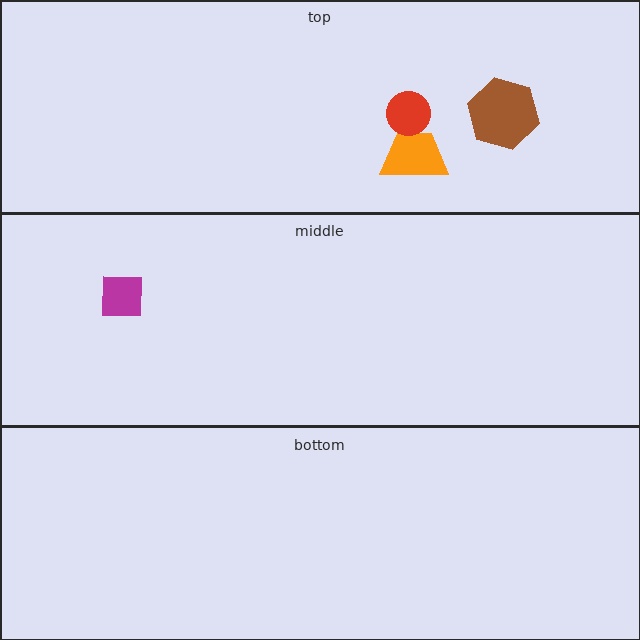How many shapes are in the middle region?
1.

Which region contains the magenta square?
The middle region.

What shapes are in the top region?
The orange trapezoid, the red circle, the brown hexagon.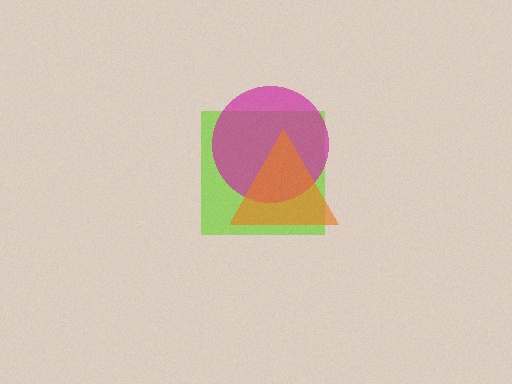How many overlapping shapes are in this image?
There are 3 overlapping shapes in the image.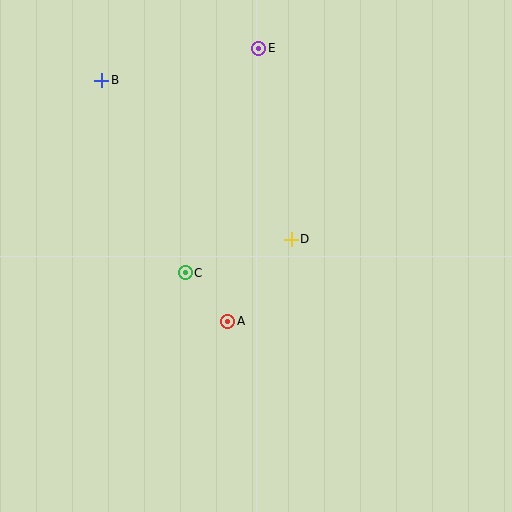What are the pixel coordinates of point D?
Point D is at (291, 239).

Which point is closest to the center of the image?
Point D at (291, 239) is closest to the center.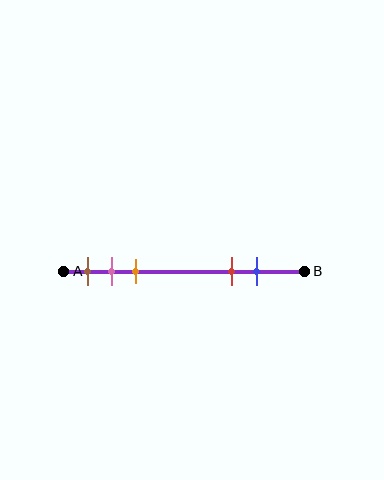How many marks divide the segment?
There are 5 marks dividing the segment.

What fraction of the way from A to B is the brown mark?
The brown mark is approximately 10% (0.1) of the way from A to B.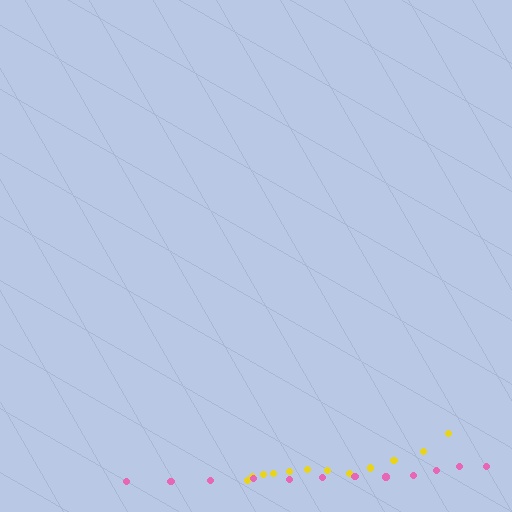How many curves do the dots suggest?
There are 2 distinct paths.